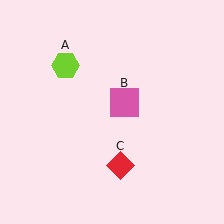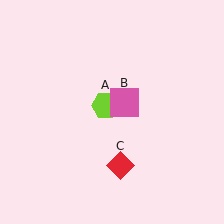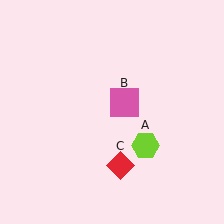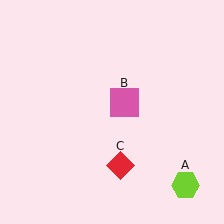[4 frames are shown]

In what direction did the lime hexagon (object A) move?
The lime hexagon (object A) moved down and to the right.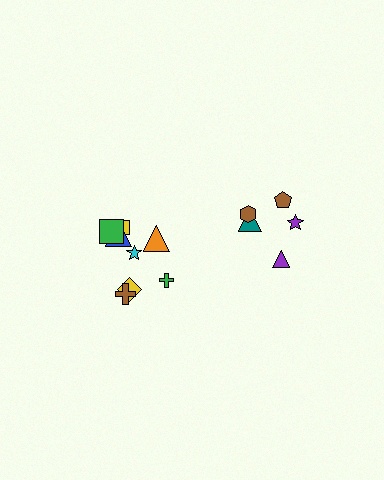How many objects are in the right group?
There are 5 objects.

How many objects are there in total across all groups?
There are 13 objects.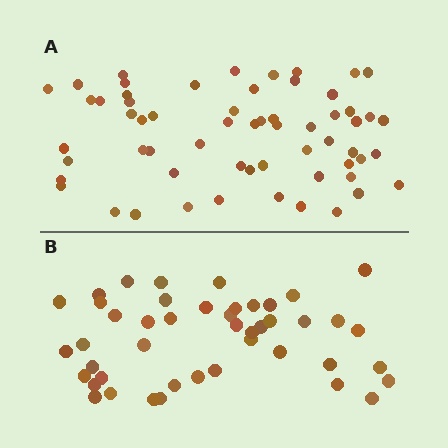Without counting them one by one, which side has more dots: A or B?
Region A (the top region) has more dots.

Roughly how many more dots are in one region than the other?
Region A has approximately 15 more dots than region B.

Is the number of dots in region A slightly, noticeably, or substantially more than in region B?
Region A has noticeably more, but not dramatically so. The ratio is roughly 1.3 to 1.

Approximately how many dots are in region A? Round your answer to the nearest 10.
About 60 dots.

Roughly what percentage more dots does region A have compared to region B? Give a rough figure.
About 35% more.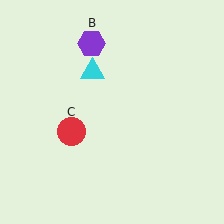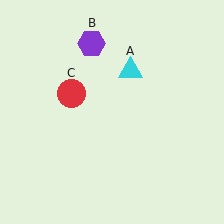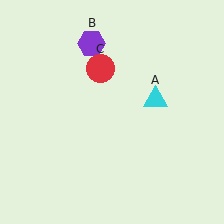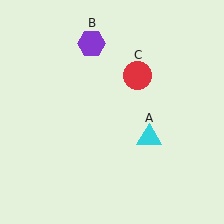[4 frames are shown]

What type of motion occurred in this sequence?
The cyan triangle (object A), red circle (object C) rotated clockwise around the center of the scene.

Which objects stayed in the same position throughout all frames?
Purple hexagon (object B) remained stationary.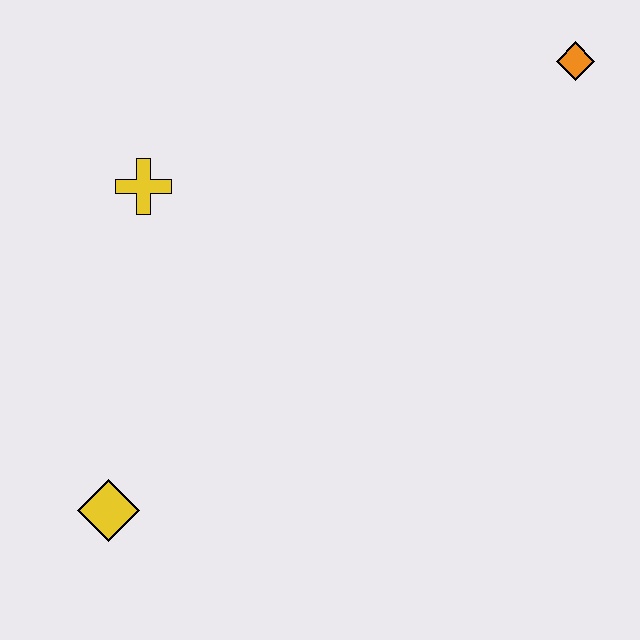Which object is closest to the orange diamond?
The yellow cross is closest to the orange diamond.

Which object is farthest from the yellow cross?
The orange diamond is farthest from the yellow cross.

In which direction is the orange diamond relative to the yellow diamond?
The orange diamond is to the right of the yellow diamond.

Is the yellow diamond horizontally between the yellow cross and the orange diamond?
No